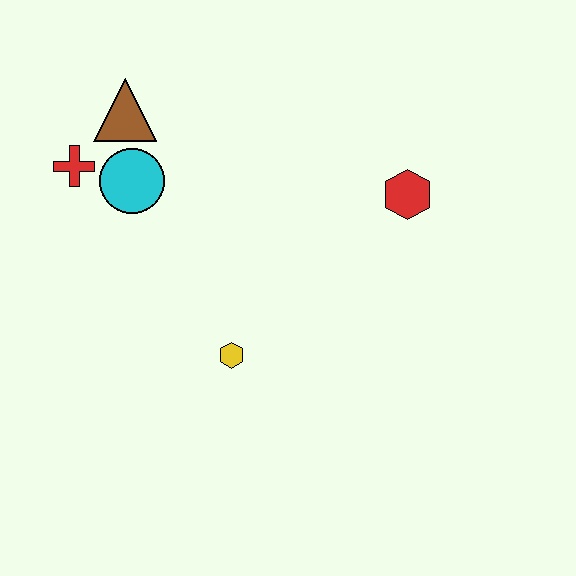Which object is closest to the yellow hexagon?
The cyan circle is closest to the yellow hexagon.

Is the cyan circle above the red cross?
No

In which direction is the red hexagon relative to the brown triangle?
The red hexagon is to the right of the brown triangle.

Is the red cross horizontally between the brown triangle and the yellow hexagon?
No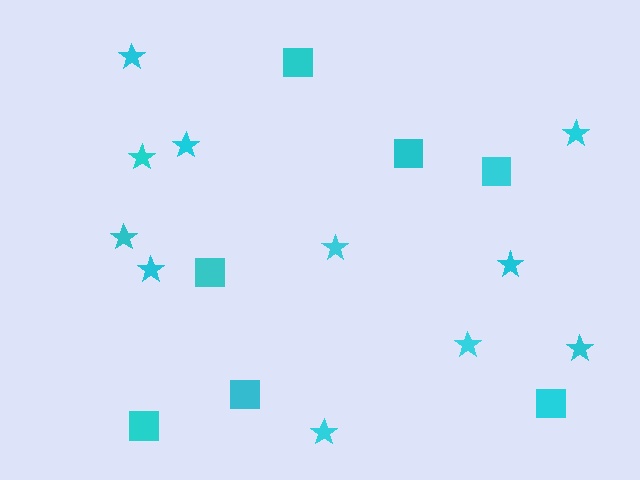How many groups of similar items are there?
There are 2 groups: one group of squares (7) and one group of stars (11).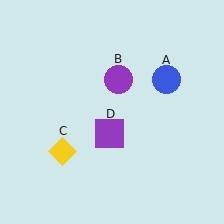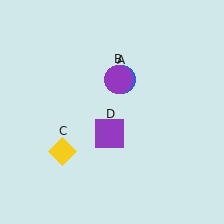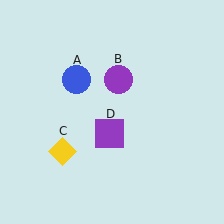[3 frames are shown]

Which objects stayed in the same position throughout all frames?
Purple circle (object B) and yellow diamond (object C) and purple square (object D) remained stationary.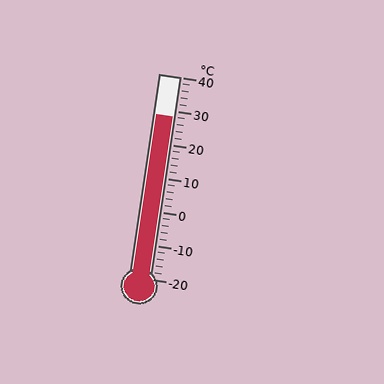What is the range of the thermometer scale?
The thermometer scale ranges from -20°C to 40°C.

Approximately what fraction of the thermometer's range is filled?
The thermometer is filled to approximately 80% of its range.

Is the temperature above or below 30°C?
The temperature is below 30°C.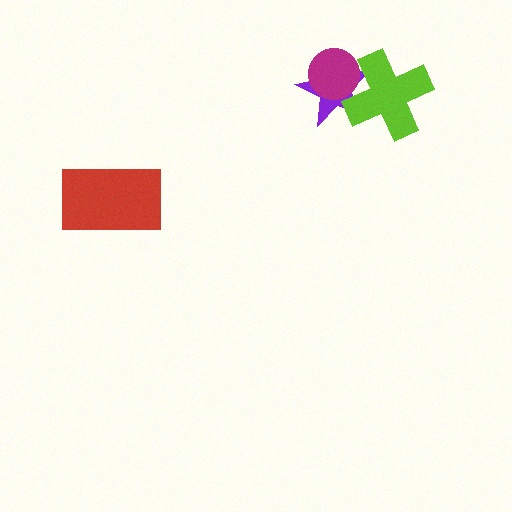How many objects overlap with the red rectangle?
0 objects overlap with the red rectangle.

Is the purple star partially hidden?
Yes, it is partially covered by another shape.